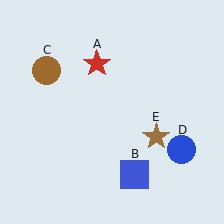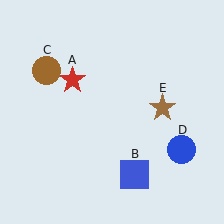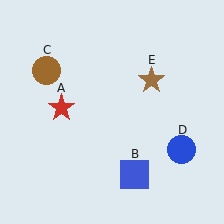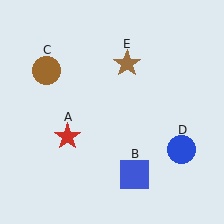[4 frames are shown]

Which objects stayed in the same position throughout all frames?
Blue square (object B) and brown circle (object C) and blue circle (object D) remained stationary.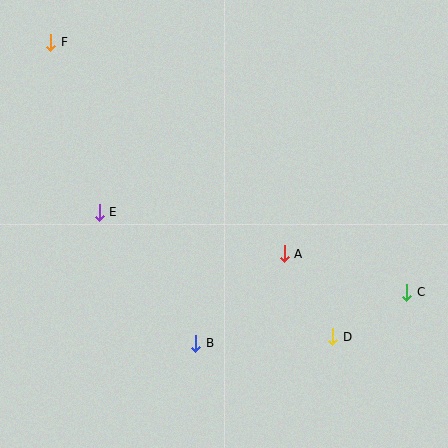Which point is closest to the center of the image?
Point A at (284, 254) is closest to the center.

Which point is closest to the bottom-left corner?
Point B is closest to the bottom-left corner.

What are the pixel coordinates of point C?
Point C is at (407, 292).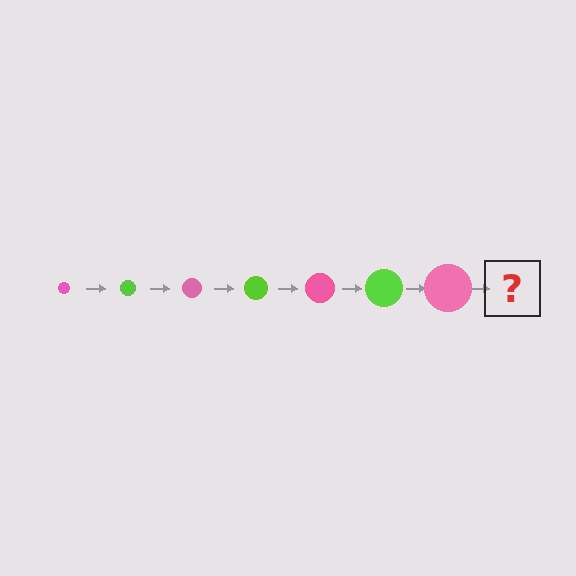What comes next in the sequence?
The next element should be a lime circle, larger than the previous one.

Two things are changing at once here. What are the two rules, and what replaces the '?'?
The two rules are that the circle grows larger each step and the color cycles through pink and lime. The '?' should be a lime circle, larger than the previous one.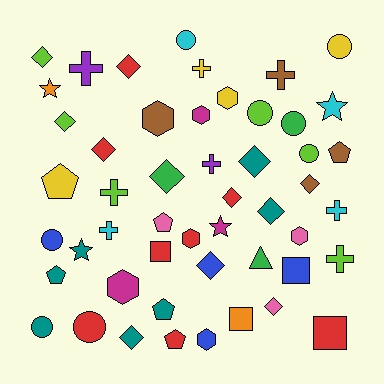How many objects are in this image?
There are 50 objects.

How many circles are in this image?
There are 8 circles.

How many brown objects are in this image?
There are 4 brown objects.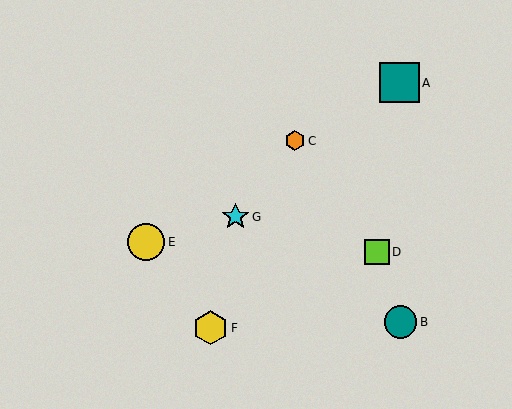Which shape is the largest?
The teal square (labeled A) is the largest.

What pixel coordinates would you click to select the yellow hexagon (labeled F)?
Click at (211, 328) to select the yellow hexagon F.